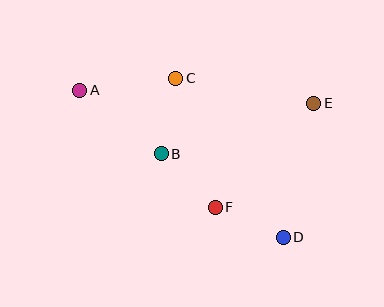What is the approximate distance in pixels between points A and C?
The distance between A and C is approximately 97 pixels.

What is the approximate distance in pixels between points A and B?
The distance between A and B is approximately 103 pixels.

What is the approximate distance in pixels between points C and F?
The distance between C and F is approximately 135 pixels.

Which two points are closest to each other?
Points D and F are closest to each other.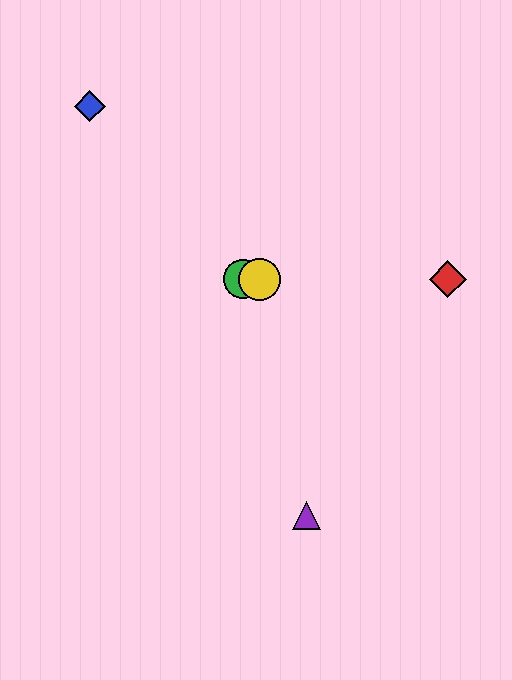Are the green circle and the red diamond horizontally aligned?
Yes, both are at y≈279.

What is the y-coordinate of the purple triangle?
The purple triangle is at y≈516.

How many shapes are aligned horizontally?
3 shapes (the red diamond, the green circle, the yellow circle) are aligned horizontally.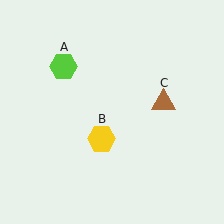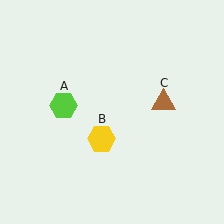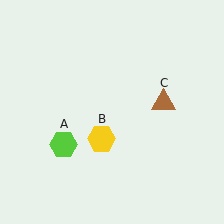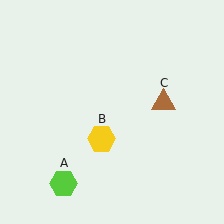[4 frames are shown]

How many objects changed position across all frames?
1 object changed position: lime hexagon (object A).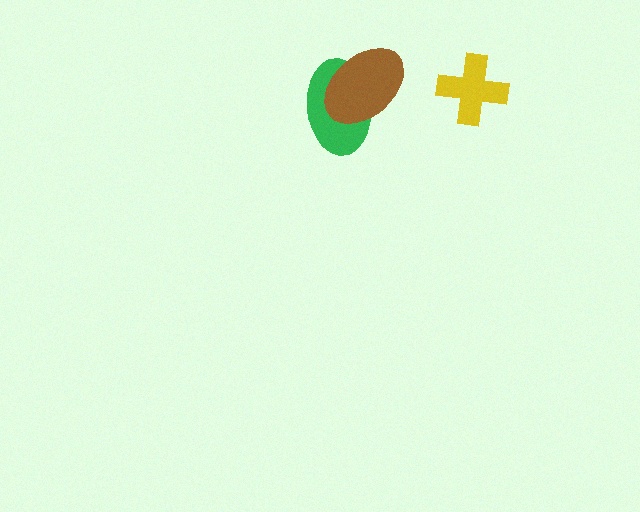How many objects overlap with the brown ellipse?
1 object overlaps with the brown ellipse.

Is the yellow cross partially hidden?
No, no other shape covers it.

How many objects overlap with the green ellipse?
1 object overlaps with the green ellipse.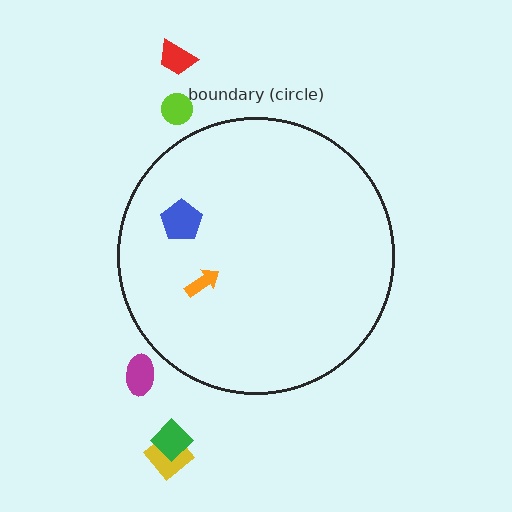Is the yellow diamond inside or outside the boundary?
Outside.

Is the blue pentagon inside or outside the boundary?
Inside.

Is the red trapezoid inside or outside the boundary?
Outside.